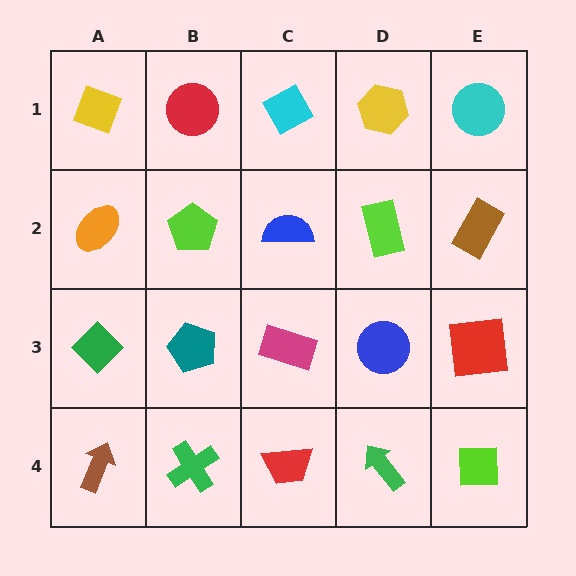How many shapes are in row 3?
5 shapes.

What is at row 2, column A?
An orange ellipse.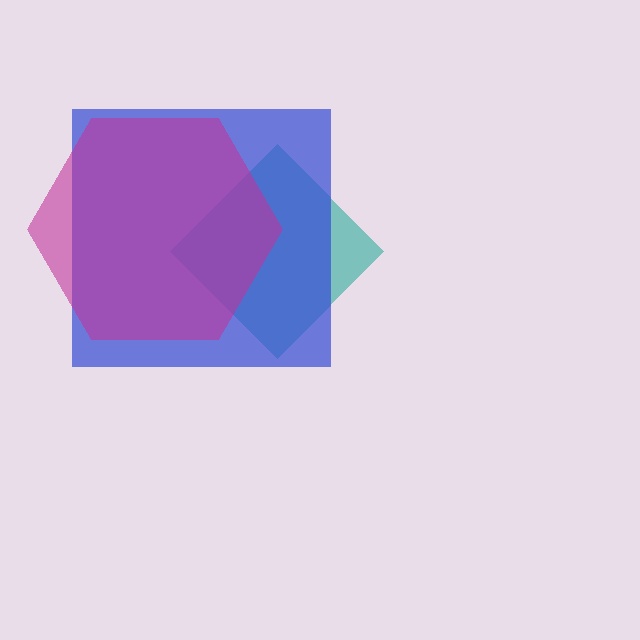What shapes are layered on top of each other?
The layered shapes are: a teal diamond, a blue square, a magenta hexagon.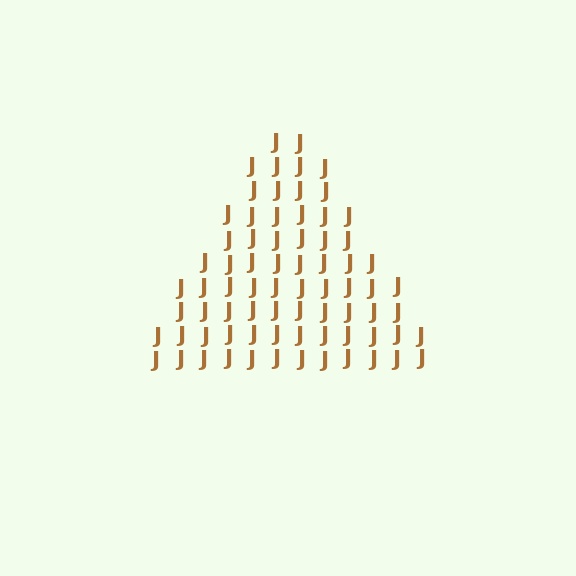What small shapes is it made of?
It is made of small letter J's.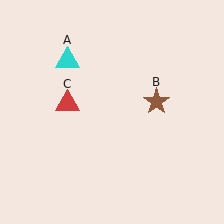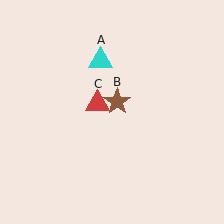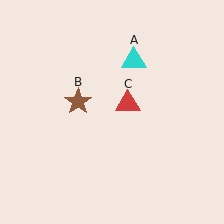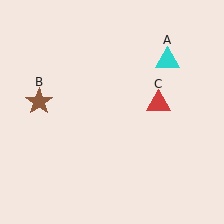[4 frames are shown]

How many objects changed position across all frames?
3 objects changed position: cyan triangle (object A), brown star (object B), red triangle (object C).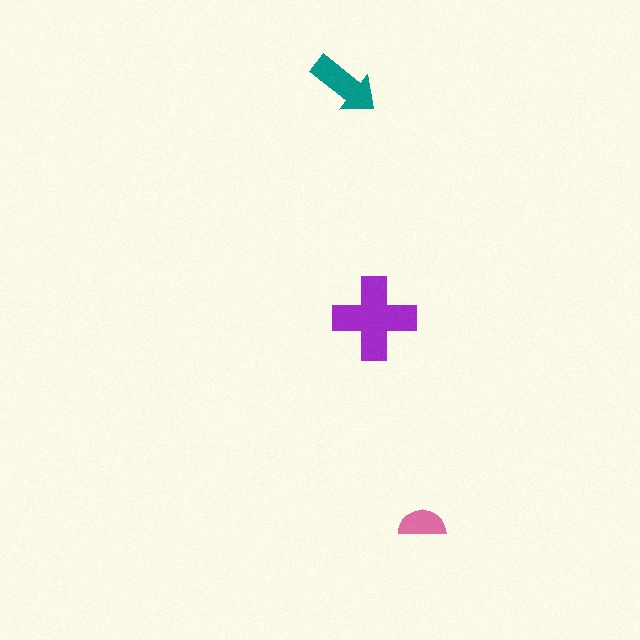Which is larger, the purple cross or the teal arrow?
The purple cross.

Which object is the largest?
The purple cross.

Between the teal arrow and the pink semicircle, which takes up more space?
The teal arrow.